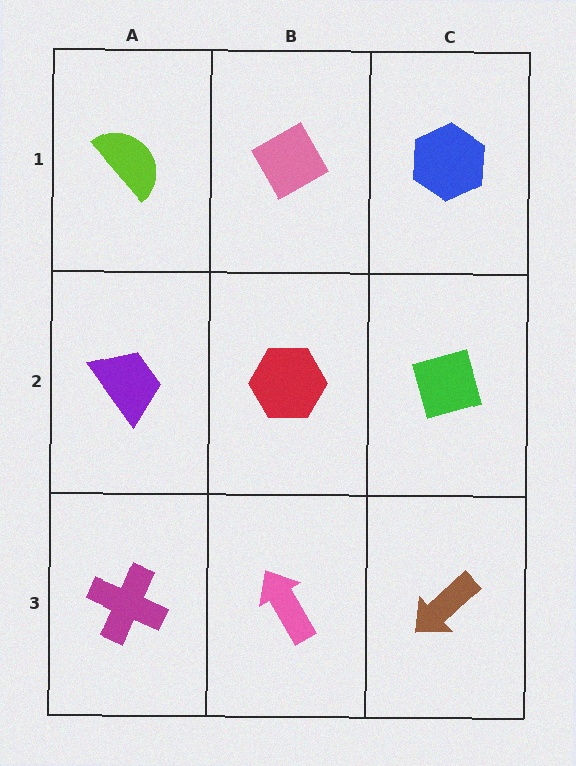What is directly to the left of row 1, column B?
A lime semicircle.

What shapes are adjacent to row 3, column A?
A purple trapezoid (row 2, column A), a pink arrow (row 3, column B).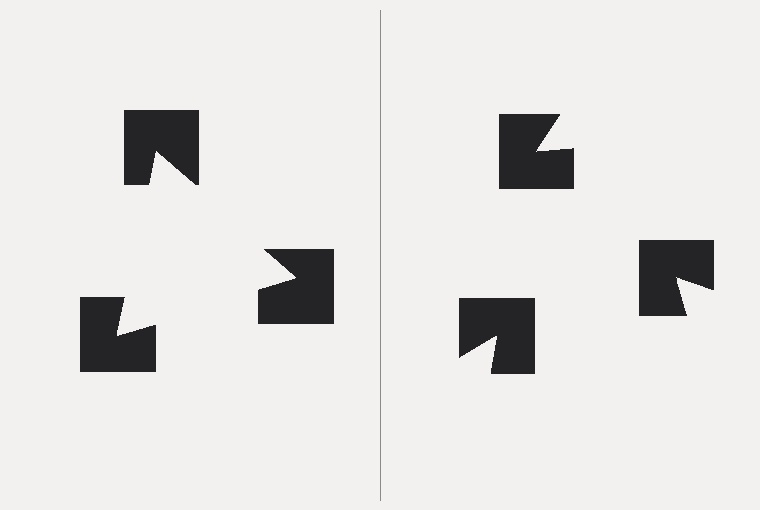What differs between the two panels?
The notched squares are positioned identically on both sides; only the wedge orientations differ. On the left they align to a triangle; on the right they are misaligned.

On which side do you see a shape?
An illusory triangle appears on the left side. On the right side the wedge cuts are rotated, so no coherent shape forms.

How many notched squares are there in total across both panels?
6 — 3 on each side.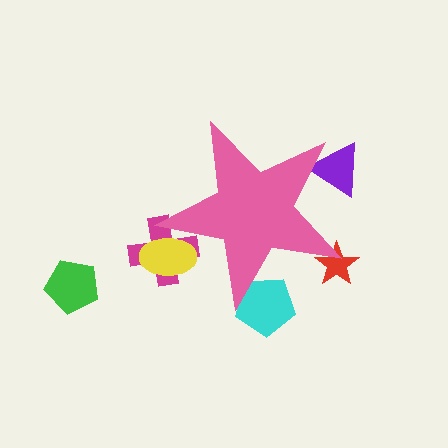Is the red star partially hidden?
Yes, the red star is partially hidden behind the pink star.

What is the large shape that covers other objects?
A pink star.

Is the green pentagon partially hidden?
No, the green pentagon is fully visible.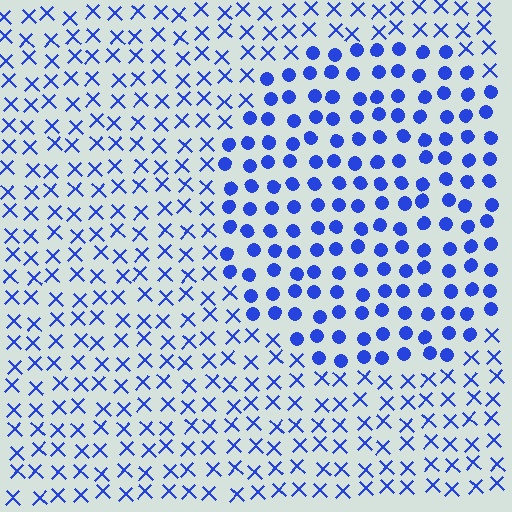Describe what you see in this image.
The image is filled with small blue elements arranged in a uniform grid. A circle-shaped region contains circles, while the surrounding area contains X marks. The boundary is defined purely by the change in element shape.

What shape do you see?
I see a circle.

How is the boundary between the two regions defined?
The boundary is defined by a change in element shape: circles inside vs. X marks outside. All elements share the same color and spacing.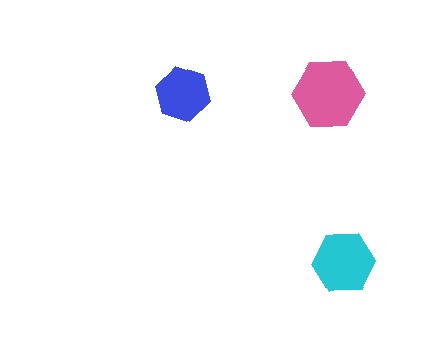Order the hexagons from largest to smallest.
the pink one, the cyan one, the blue one.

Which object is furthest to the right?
The cyan hexagon is rightmost.